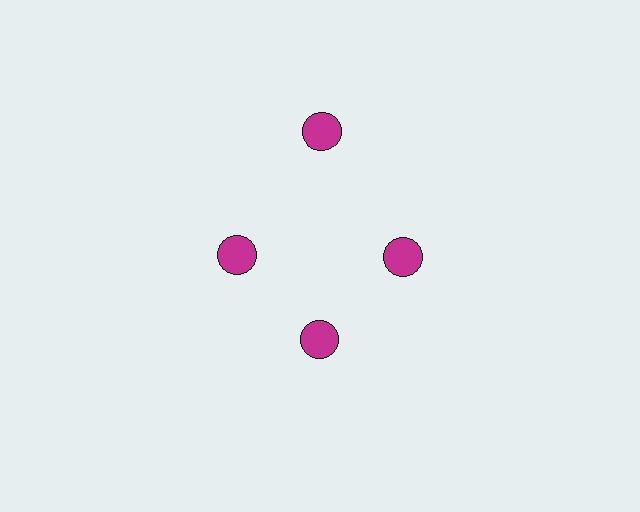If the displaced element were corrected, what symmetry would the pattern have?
It would have 4-fold rotational symmetry — the pattern would map onto itself every 90 degrees.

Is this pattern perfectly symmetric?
No. The 4 magenta circles are arranged in a ring, but one element near the 12 o'clock position is pushed outward from the center, breaking the 4-fold rotational symmetry.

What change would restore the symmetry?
The symmetry would be restored by moving it inward, back onto the ring so that all 4 circles sit at equal angles and equal distance from the center.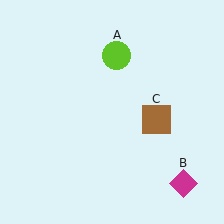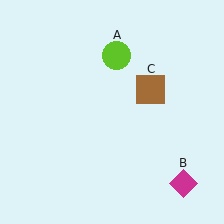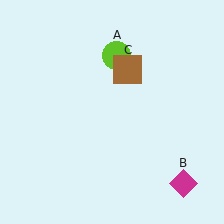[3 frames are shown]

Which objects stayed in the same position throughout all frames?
Lime circle (object A) and magenta diamond (object B) remained stationary.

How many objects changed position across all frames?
1 object changed position: brown square (object C).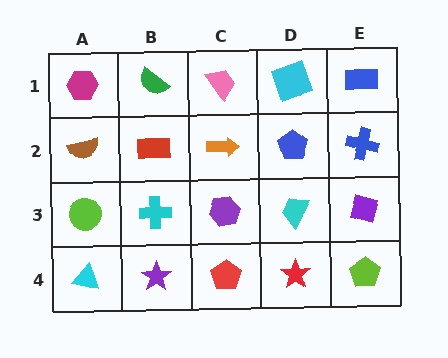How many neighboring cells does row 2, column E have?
3.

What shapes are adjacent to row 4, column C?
A purple hexagon (row 3, column C), a purple star (row 4, column B), a red star (row 4, column D).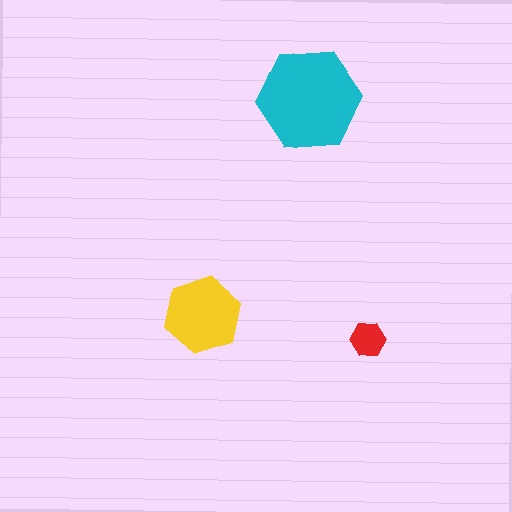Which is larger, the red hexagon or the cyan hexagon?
The cyan one.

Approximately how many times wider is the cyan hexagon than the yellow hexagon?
About 1.5 times wider.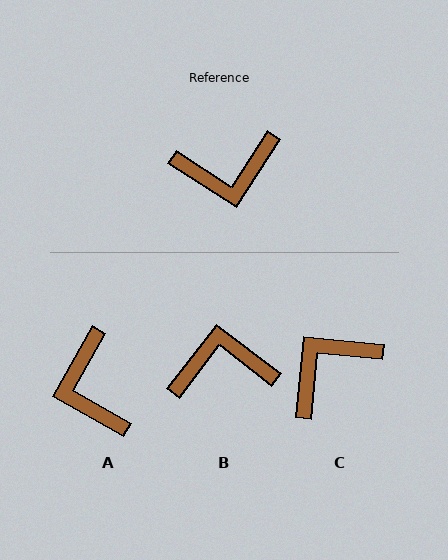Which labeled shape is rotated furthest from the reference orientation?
B, about 175 degrees away.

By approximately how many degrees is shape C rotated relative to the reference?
Approximately 152 degrees clockwise.